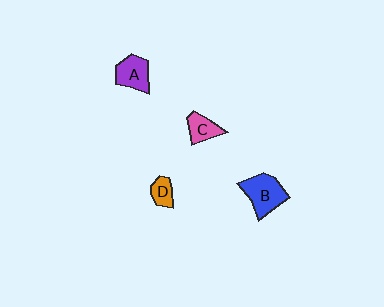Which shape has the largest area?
Shape B (blue).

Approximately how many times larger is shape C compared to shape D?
Approximately 1.3 times.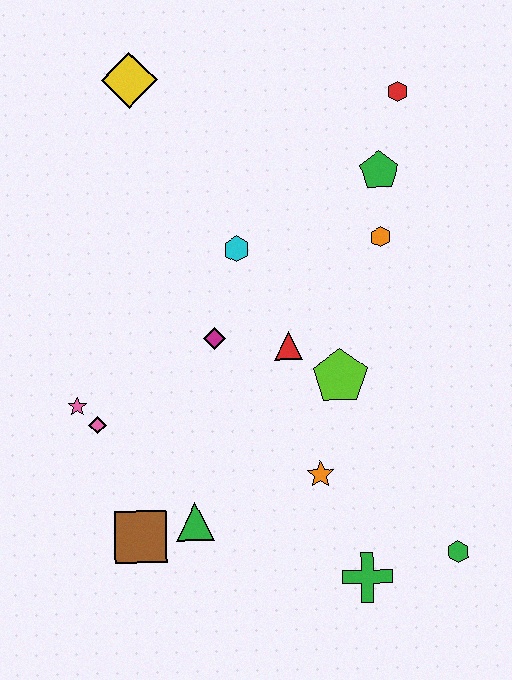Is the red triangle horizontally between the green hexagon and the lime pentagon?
No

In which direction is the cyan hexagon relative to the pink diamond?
The cyan hexagon is above the pink diamond.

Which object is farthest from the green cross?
The yellow diamond is farthest from the green cross.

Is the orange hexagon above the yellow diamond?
No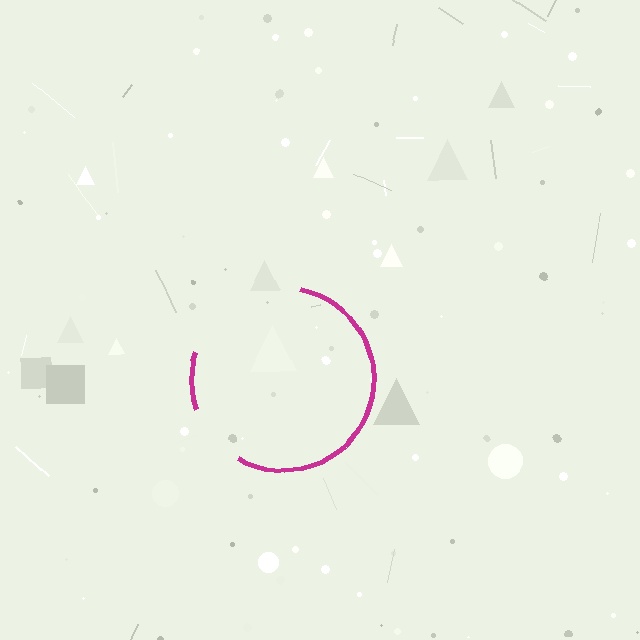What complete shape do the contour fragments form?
The contour fragments form a circle.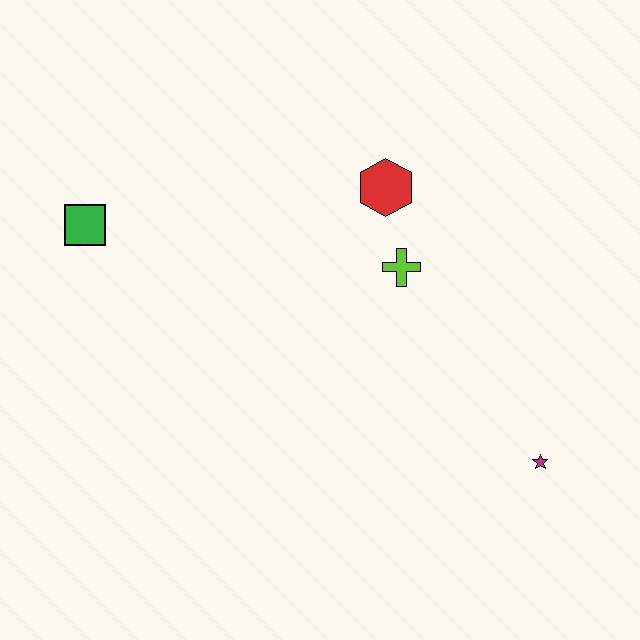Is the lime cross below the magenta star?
No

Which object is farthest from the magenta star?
The green square is farthest from the magenta star.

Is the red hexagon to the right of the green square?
Yes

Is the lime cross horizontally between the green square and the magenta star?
Yes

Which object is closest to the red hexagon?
The lime cross is closest to the red hexagon.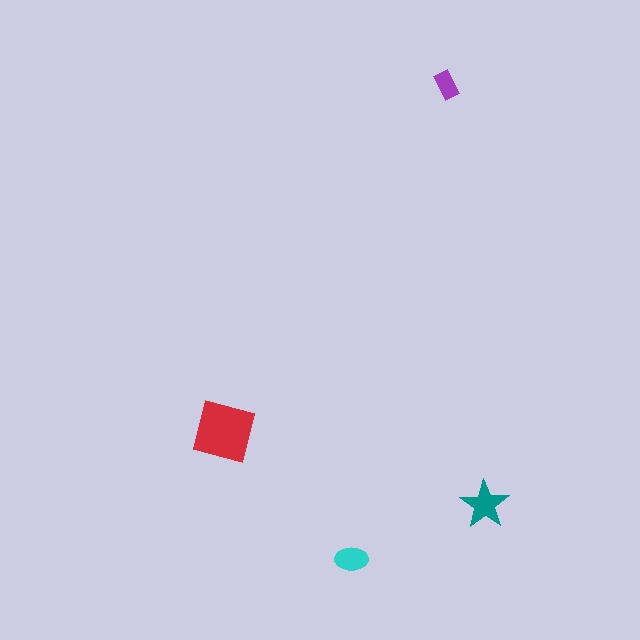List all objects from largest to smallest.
The red square, the teal star, the cyan ellipse, the purple rectangle.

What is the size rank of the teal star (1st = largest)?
2nd.